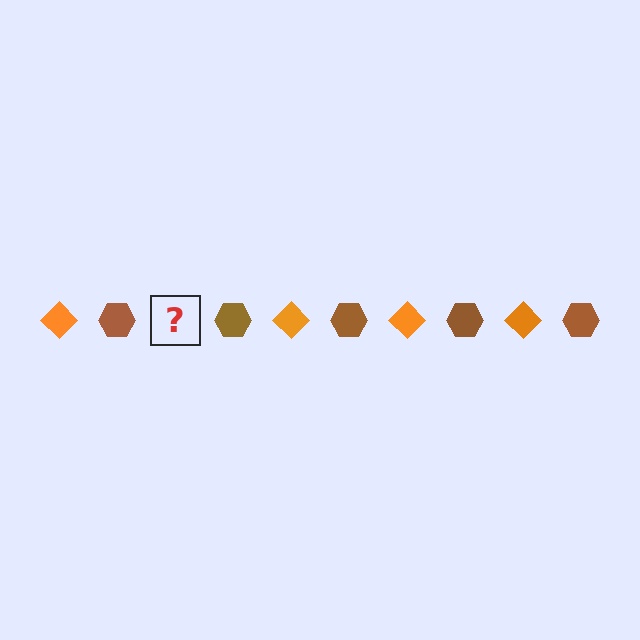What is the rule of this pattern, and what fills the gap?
The rule is that the pattern alternates between orange diamond and brown hexagon. The gap should be filled with an orange diamond.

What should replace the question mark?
The question mark should be replaced with an orange diamond.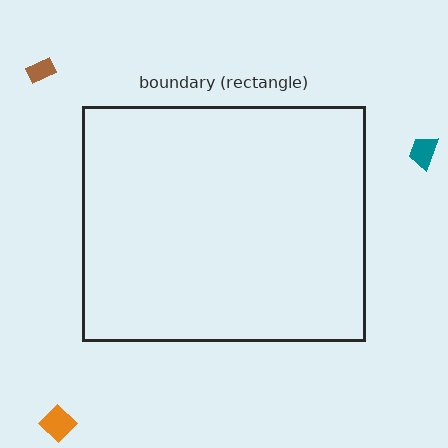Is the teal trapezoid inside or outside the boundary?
Outside.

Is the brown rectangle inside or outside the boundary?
Outside.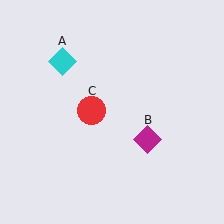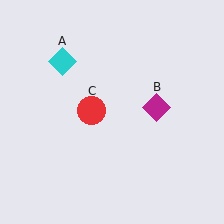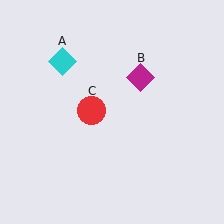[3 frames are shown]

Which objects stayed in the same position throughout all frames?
Cyan diamond (object A) and red circle (object C) remained stationary.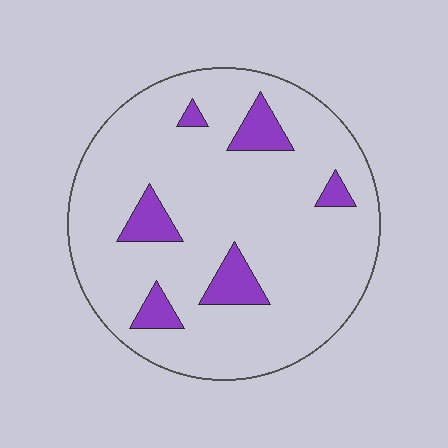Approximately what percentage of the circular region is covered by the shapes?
Approximately 10%.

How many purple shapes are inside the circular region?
6.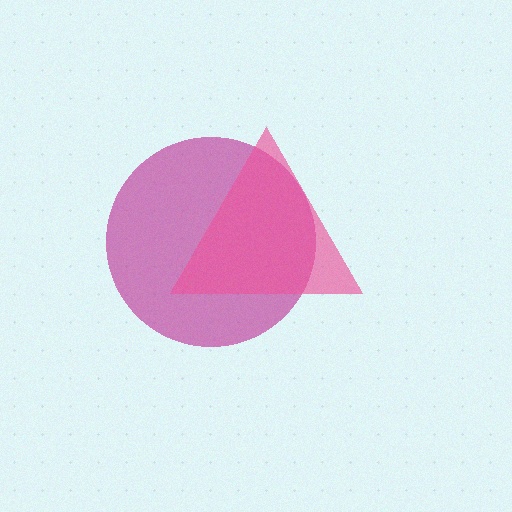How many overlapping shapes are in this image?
There are 2 overlapping shapes in the image.